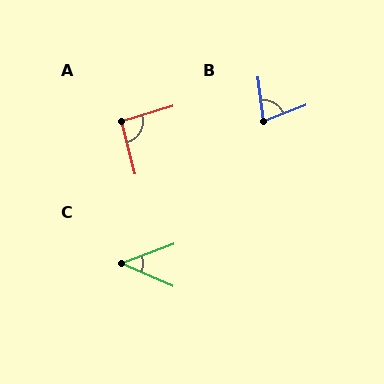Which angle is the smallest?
C, at approximately 44 degrees.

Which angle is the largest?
A, at approximately 92 degrees.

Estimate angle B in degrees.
Approximately 76 degrees.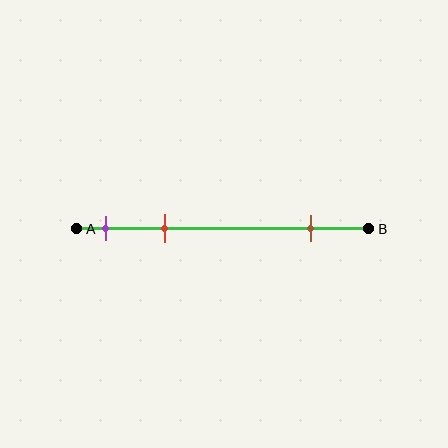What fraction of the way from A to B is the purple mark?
The purple mark is approximately 10% (0.1) of the way from A to B.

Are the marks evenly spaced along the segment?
No, the marks are not evenly spaced.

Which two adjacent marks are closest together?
The purple and red marks are the closest adjacent pair.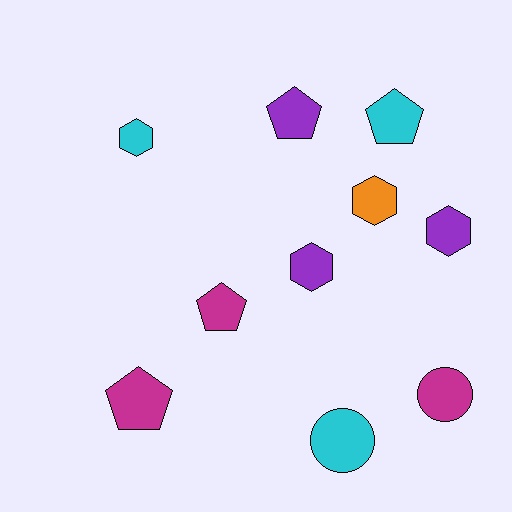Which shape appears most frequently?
Hexagon, with 4 objects.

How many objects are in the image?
There are 10 objects.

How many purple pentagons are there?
There is 1 purple pentagon.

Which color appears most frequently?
Purple, with 3 objects.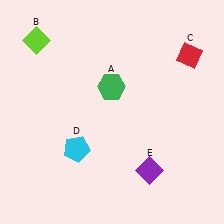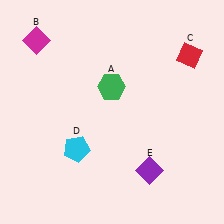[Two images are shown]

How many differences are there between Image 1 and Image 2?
There is 1 difference between the two images.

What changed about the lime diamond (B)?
In Image 1, B is lime. In Image 2, it changed to magenta.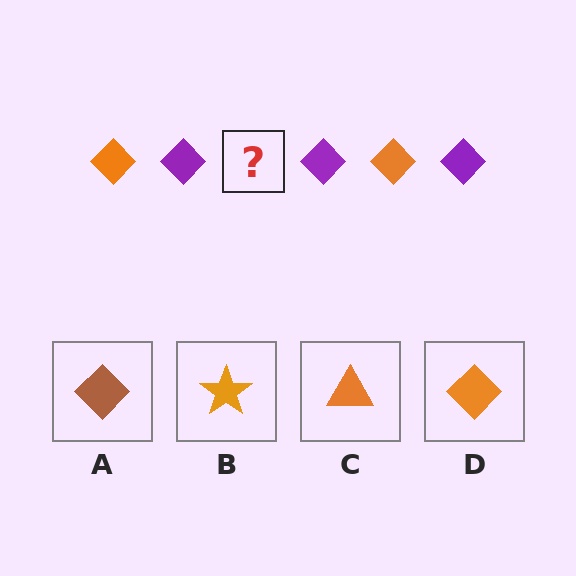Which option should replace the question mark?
Option D.